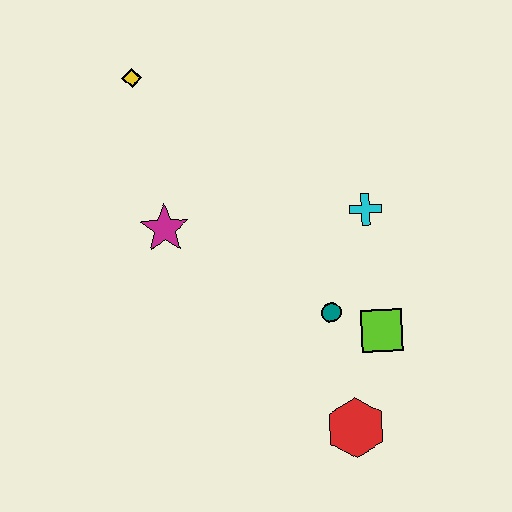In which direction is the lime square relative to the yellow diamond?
The lime square is below the yellow diamond.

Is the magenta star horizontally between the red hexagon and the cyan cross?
No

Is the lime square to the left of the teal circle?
No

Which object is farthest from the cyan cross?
The yellow diamond is farthest from the cyan cross.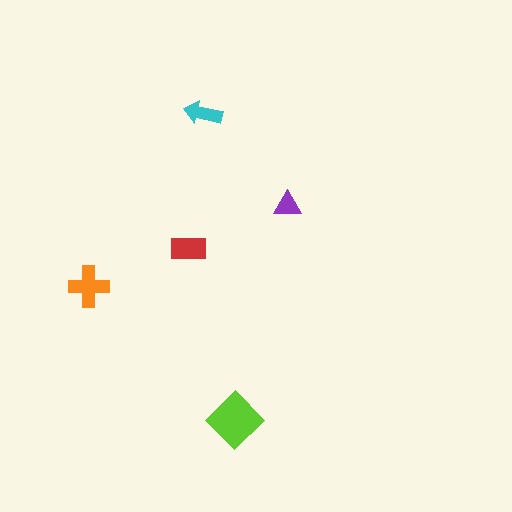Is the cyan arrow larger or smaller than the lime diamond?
Smaller.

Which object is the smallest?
The purple triangle.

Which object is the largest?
The lime diamond.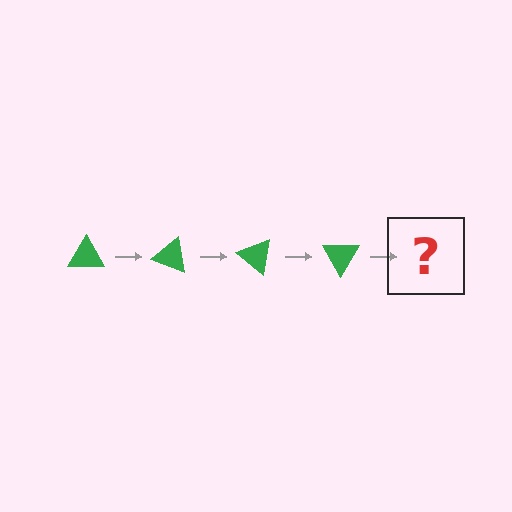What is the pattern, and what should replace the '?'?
The pattern is that the triangle rotates 20 degrees each step. The '?' should be a green triangle rotated 80 degrees.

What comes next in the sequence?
The next element should be a green triangle rotated 80 degrees.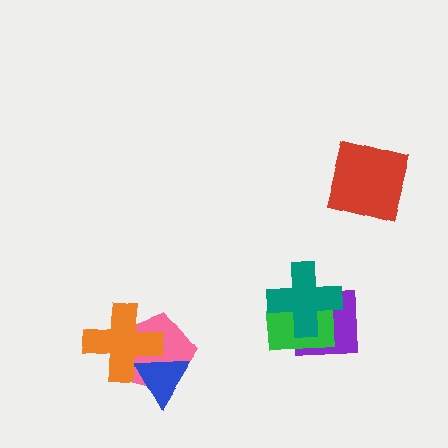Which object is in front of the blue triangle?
The orange cross is in front of the blue triangle.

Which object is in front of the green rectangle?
The teal cross is in front of the green rectangle.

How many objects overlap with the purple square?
2 objects overlap with the purple square.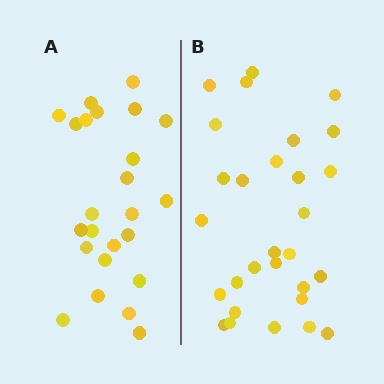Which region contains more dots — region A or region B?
Region B (the right region) has more dots.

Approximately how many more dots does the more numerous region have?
Region B has about 5 more dots than region A.